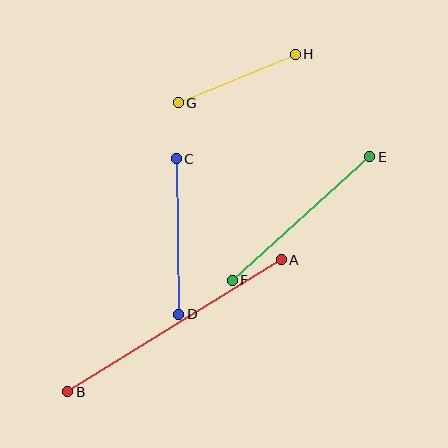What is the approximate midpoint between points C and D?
The midpoint is at approximately (177, 236) pixels.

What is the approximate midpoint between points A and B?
The midpoint is at approximately (175, 326) pixels.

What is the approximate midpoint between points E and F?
The midpoint is at approximately (301, 218) pixels.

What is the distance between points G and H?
The distance is approximately 127 pixels.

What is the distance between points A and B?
The distance is approximately 251 pixels.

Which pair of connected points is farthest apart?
Points A and B are farthest apart.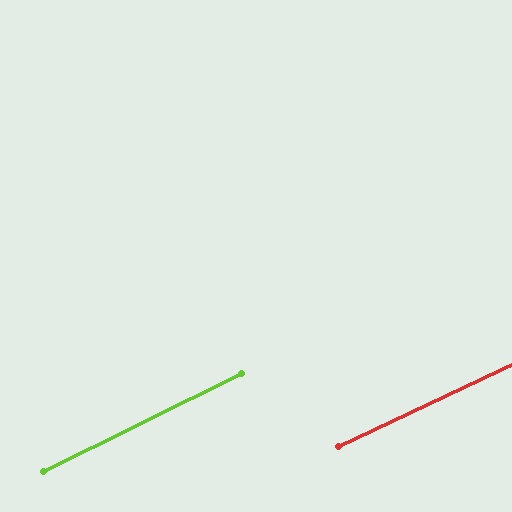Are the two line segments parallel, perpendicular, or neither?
Parallel — their directions differ by only 0.9°.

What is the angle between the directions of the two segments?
Approximately 1 degree.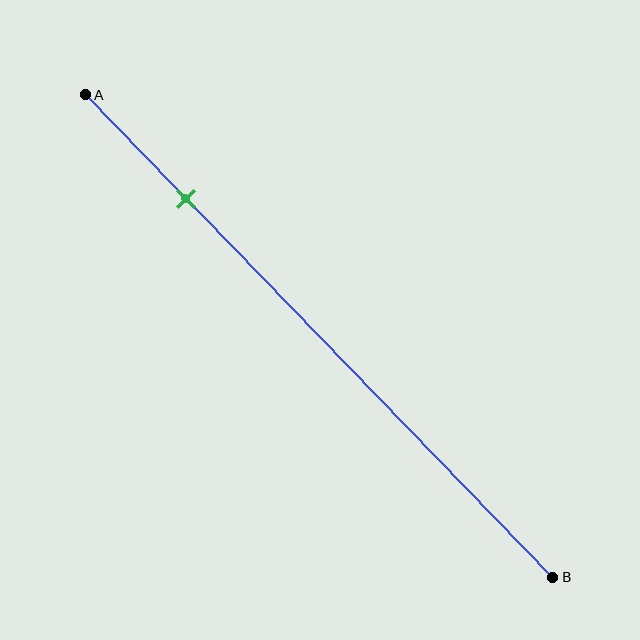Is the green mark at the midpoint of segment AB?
No, the mark is at about 20% from A, not at the 50% midpoint.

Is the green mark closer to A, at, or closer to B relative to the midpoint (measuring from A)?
The green mark is closer to point A than the midpoint of segment AB.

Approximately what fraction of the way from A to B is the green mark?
The green mark is approximately 20% of the way from A to B.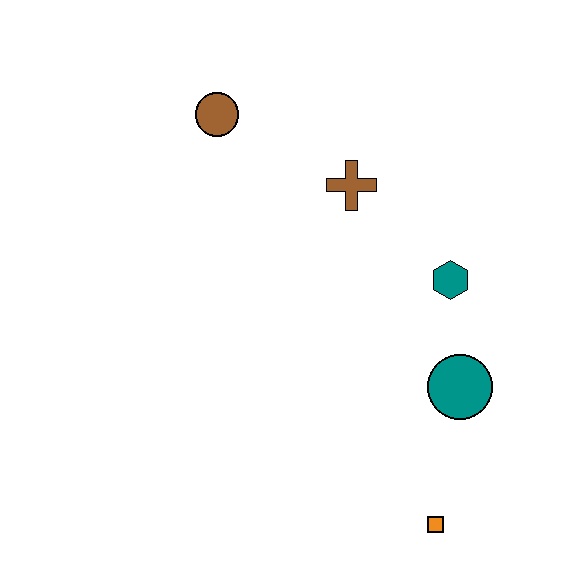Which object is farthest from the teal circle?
The brown circle is farthest from the teal circle.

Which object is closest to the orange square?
The teal circle is closest to the orange square.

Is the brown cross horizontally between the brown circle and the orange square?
Yes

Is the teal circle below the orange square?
No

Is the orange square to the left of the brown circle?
No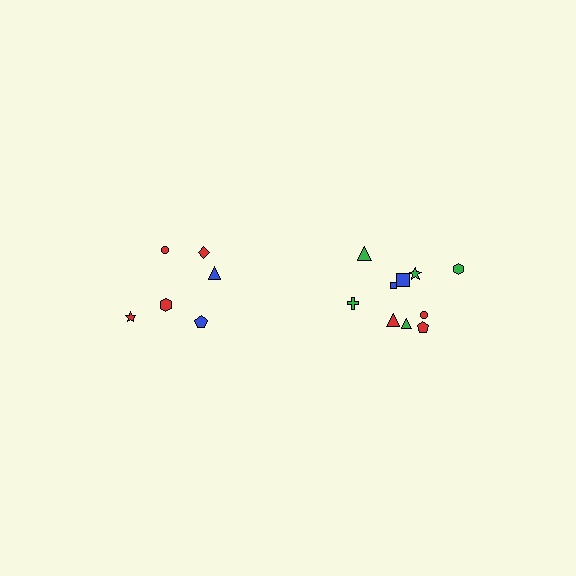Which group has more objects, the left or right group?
The right group.